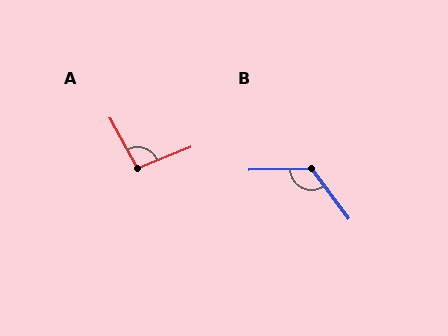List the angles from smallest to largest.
A (97°), B (125°).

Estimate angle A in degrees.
Approximately 97 degrees.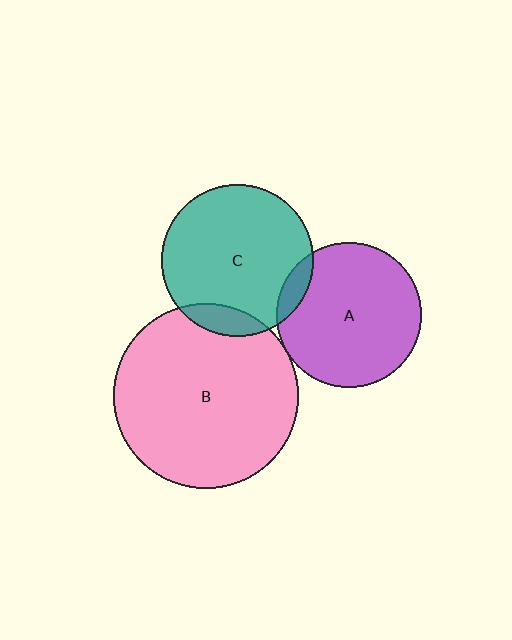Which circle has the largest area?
Circle B (pink).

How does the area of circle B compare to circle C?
Approximately 1.5 times.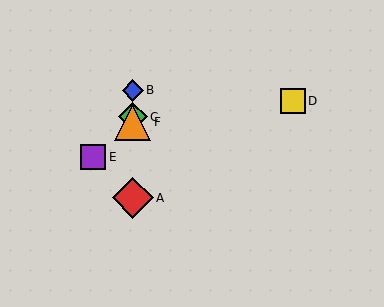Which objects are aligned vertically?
Objects A, B, C, F are aligned vertically.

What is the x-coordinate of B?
Object B is at x≈133.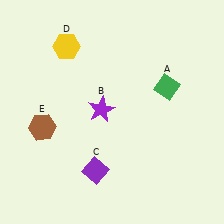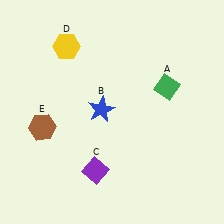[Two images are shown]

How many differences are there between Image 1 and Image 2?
There is 1 difference between the two images.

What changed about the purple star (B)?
In Image 1, B is purple. In Image 2, it changed to blue.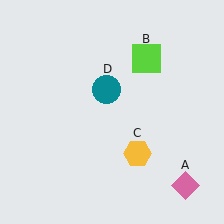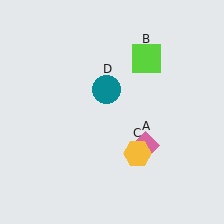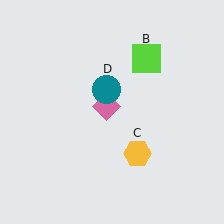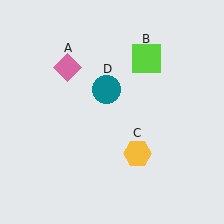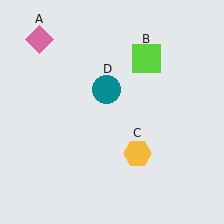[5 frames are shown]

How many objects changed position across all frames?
1 object changed position: pink diamond (object A).